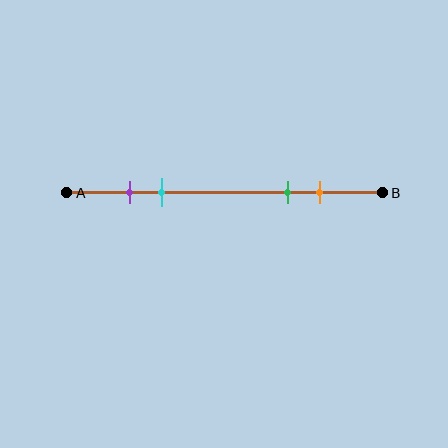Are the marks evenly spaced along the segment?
No, the marks are not evenly spaced.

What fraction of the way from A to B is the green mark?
The green mark is approximately 70% (0.7) of the way from A to B.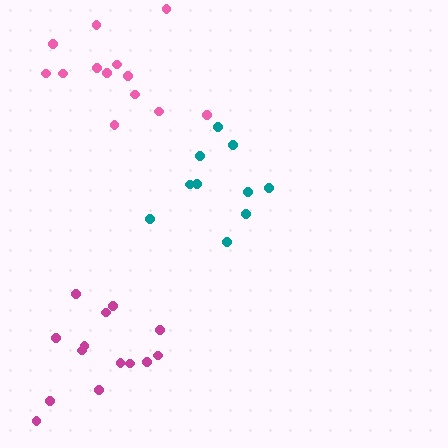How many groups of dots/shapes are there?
There are 3 groups.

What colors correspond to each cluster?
The clusters are colored: teal, magenta, pink.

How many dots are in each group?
Group 1: 10 dots, Group 2: 14 dots, Group 3: 13 dots (37 total).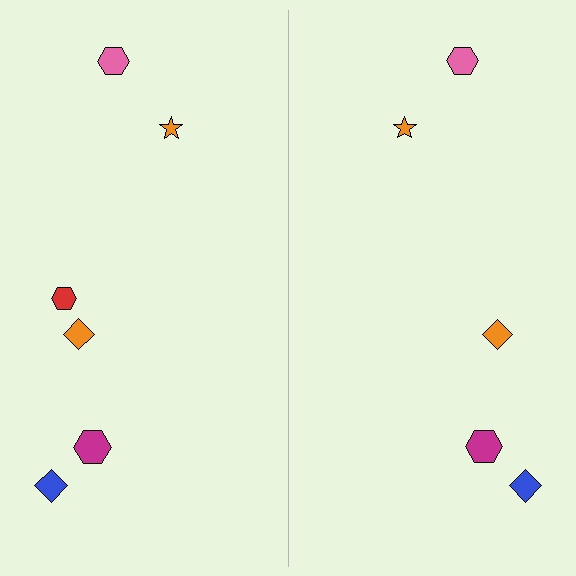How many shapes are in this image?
There are 11 shapes in this image.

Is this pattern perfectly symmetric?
No, the pattern is not perfectly symmetric. A red hexagon is missing from the right side.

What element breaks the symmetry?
A red hexagon is missing from the right side.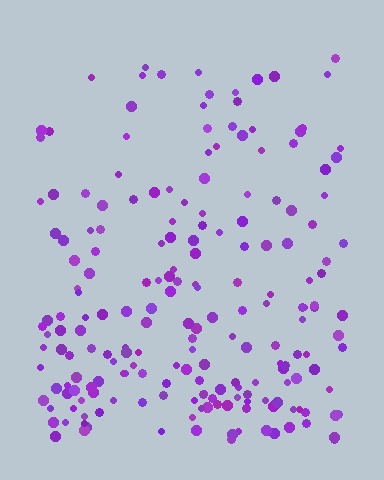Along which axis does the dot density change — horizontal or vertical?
Vertical.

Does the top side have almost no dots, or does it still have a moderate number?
Still a moderate number, just noticeably fewer than the bottom.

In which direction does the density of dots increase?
From top to bottom, with the bottom side densest.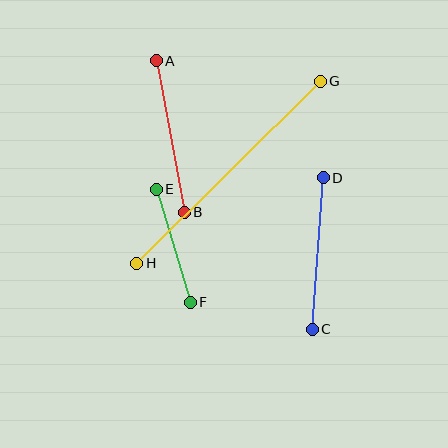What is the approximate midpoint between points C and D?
The midpoint is at approximately (318, 254) pixels.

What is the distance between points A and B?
The distance is approximately 154 pixels.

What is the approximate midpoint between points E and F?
The midpoint is at approximately (173, 246) pixels.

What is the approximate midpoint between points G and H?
The midpoint is at approximately (228, 172) pixels.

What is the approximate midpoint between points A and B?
The midpoint is at approximately (170, 136) pixels.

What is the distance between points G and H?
The distance is approximately 258 pixels.